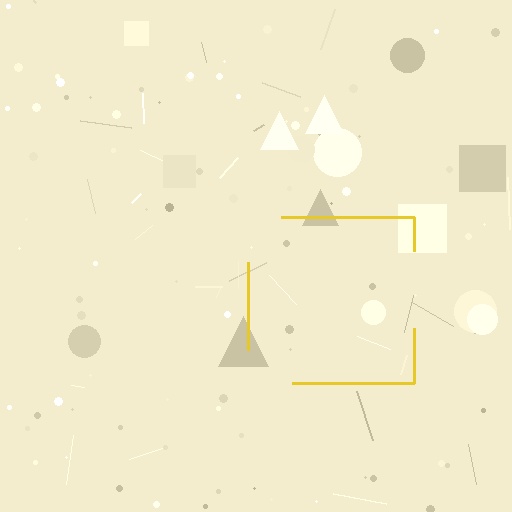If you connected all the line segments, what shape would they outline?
They would outline a square.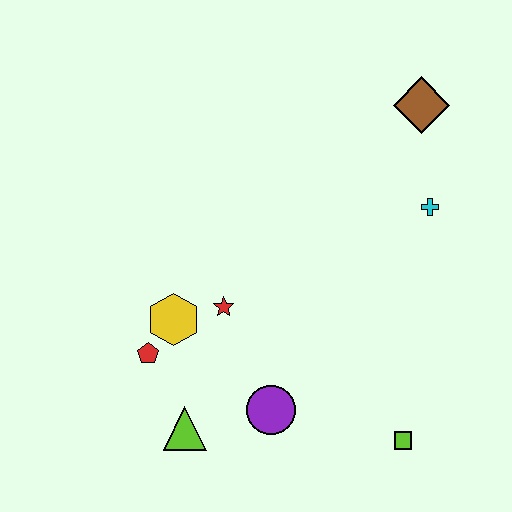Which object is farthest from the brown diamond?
The lime triangle is farthest from the brown diamond.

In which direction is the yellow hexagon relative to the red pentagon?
The yellow hexagon is above the red pentagon.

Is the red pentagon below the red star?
Yes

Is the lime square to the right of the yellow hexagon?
Yes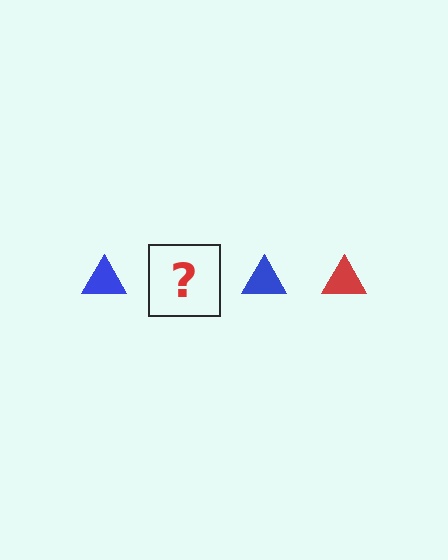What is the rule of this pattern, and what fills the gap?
The rule is that the pattern cycles through blue, red triangles. The gap should be filled with a red triangle.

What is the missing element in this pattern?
The missing element is a red triangle.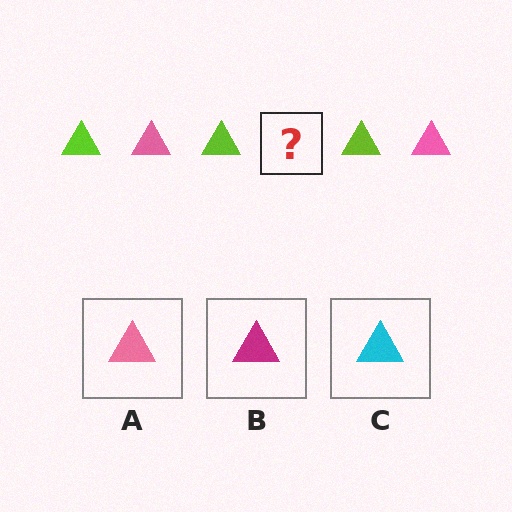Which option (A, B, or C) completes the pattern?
A.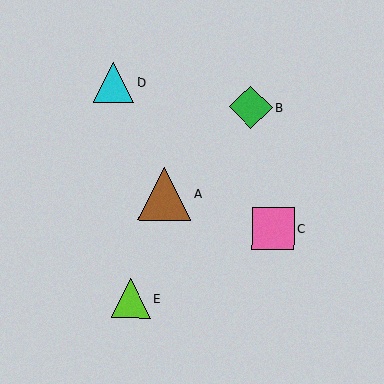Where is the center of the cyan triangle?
The center of the cyan triangle is at (114, 82).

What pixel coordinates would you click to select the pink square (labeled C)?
Click at (273, 228) to select the pink square C.